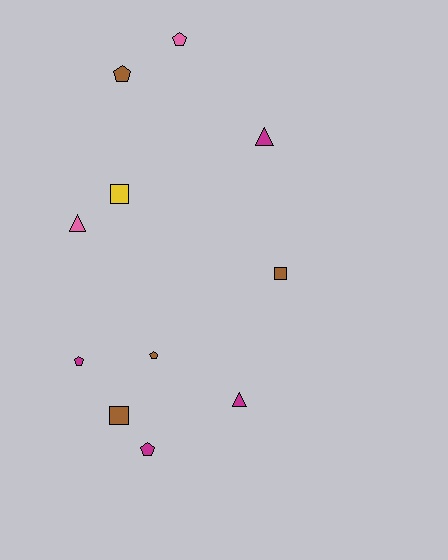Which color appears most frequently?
Brown, with 4 objects.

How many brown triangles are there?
There are no brown triangles.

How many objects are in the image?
There are 11 objects.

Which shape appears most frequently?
Pentagon, with 5 objects.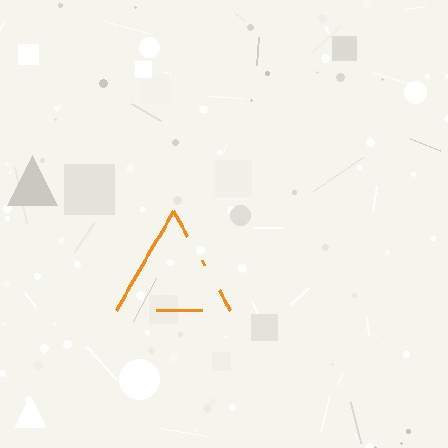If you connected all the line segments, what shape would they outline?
They would outline a triangle.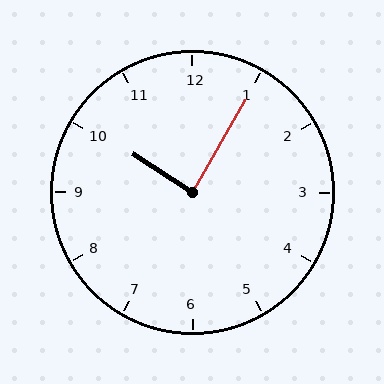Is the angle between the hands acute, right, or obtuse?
It is right.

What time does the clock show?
10:05.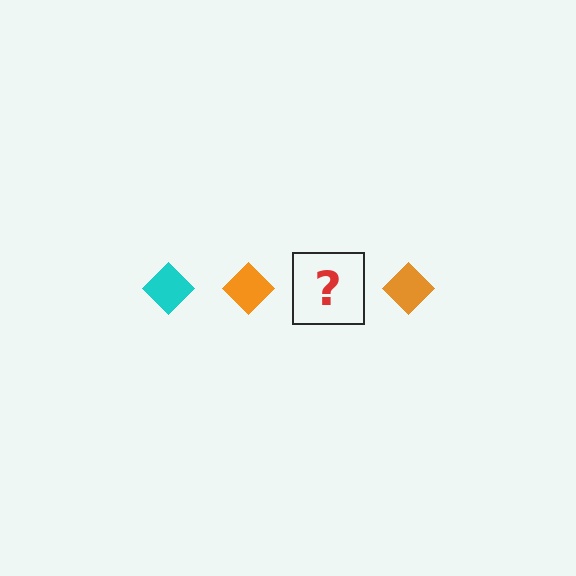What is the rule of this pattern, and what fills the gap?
The rule is that the pattern cycles through cyan, orange diamonds. The gap should be filled with a cyan diamond.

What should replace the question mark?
The question mark should be replaced with a cyan diamond.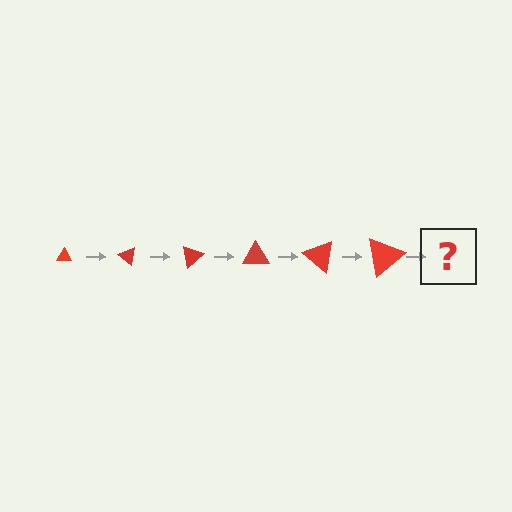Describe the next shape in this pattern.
It should be a triangle, larger than the previous one and rotated 240 degrees from the start.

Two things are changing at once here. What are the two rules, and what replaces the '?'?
The two rules are that the triangle grows larger each step and it rotates 40 degrees each step. The '?' should be a triangle, larger than the previous one and rotated 240 degrees from the start.